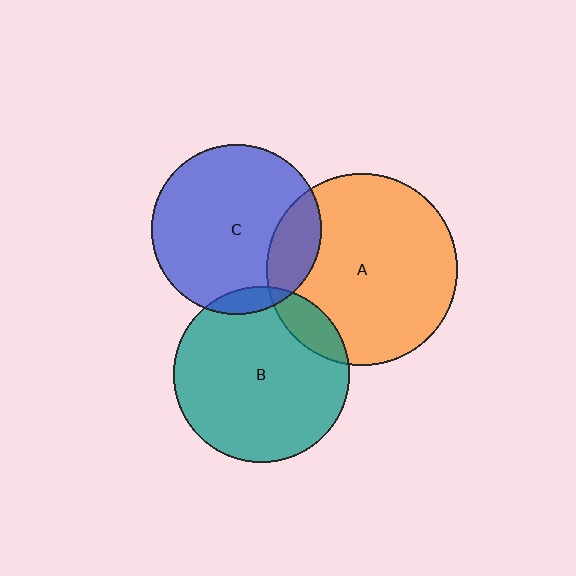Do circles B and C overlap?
Yes.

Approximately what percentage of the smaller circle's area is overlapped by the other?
Approximately 5%.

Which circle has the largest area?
Circle A (orange).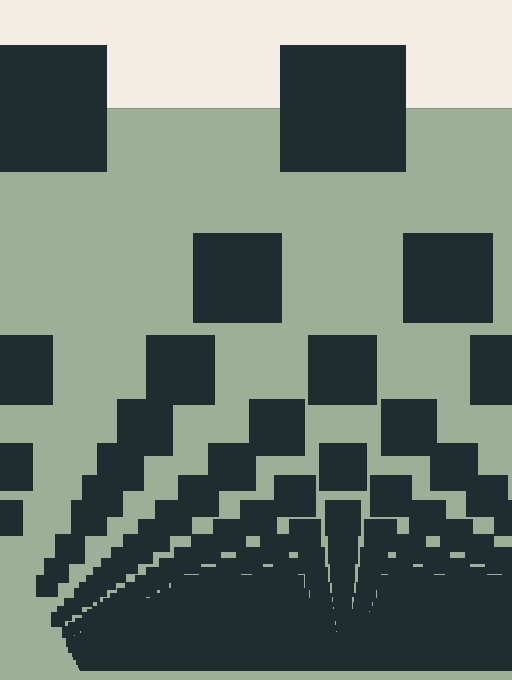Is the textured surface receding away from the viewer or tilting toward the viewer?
The surface appears to tilt toward the viewer. Texture elements get larger and sparser toward the top.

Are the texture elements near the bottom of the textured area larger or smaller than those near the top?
Smaller. The gradient is inverted — elements near the bottom are smaller and denser.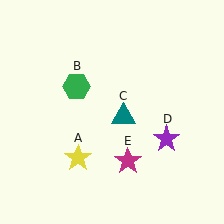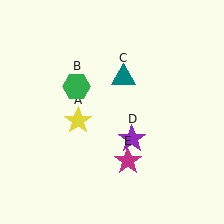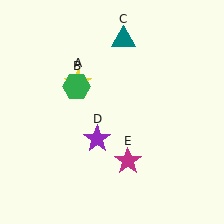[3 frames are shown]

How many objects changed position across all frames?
3 objects changed position: yellow star (object A), teal triangle (object C), purple star (object D).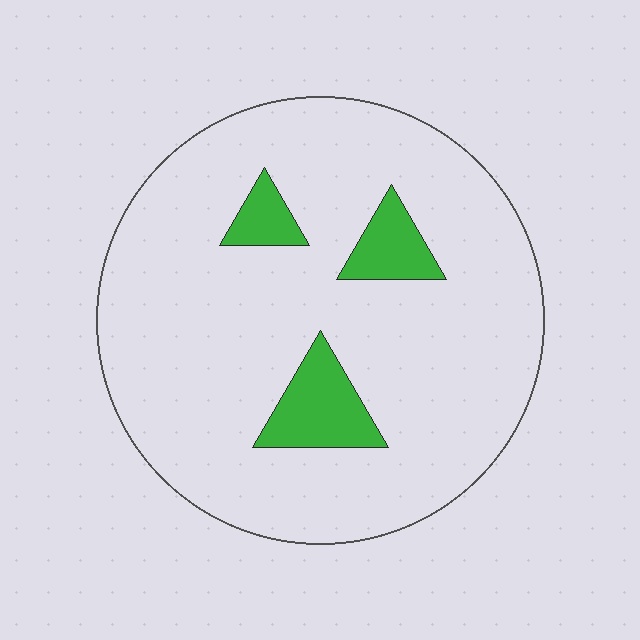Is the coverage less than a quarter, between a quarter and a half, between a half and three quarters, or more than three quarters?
Less than a quarter.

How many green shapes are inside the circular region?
3.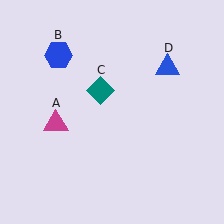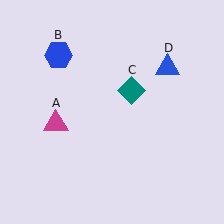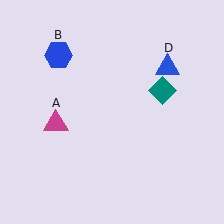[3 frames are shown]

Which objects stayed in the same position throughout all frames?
Magenta triangle (object A) and blue hexagon (object B) and blue triangle (object D) remained stationary.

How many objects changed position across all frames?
1 object changed position: teal diamond (object C).